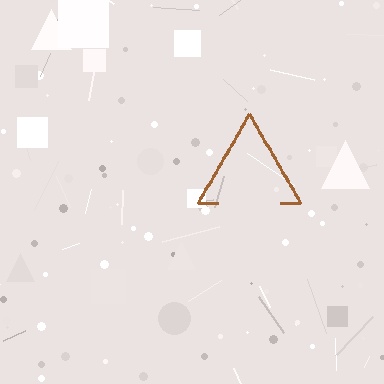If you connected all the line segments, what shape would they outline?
They would outline a triangle.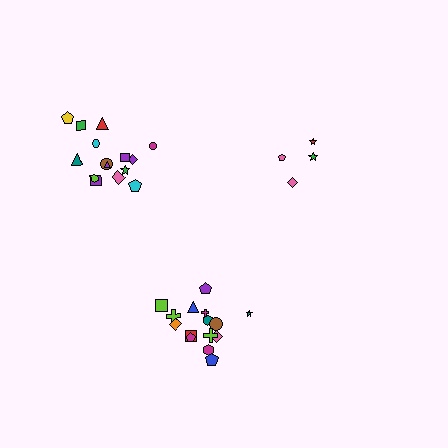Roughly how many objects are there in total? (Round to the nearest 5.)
Roughly 35 objects in total.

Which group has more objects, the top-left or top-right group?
The top-left group.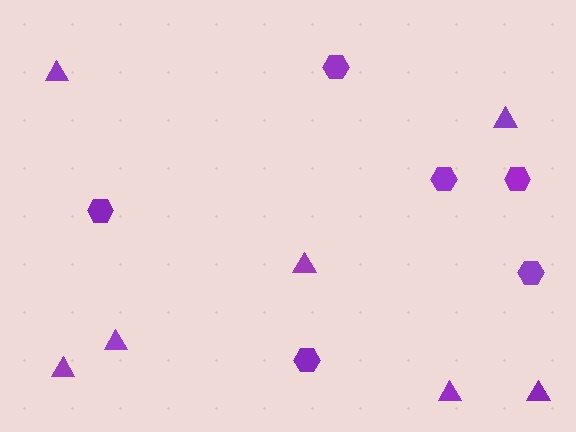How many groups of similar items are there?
There are 2 groups: one group of hexagons (6) and one group of triangles (7).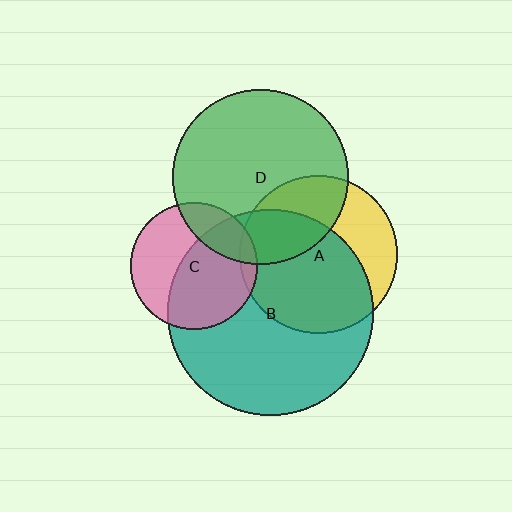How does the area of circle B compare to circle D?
Approximately 1.4 times.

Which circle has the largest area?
Circle B (teal).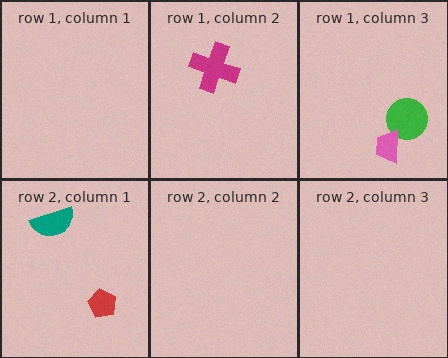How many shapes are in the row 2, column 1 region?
2.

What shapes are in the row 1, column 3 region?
The green circle, the pink trapezoid.